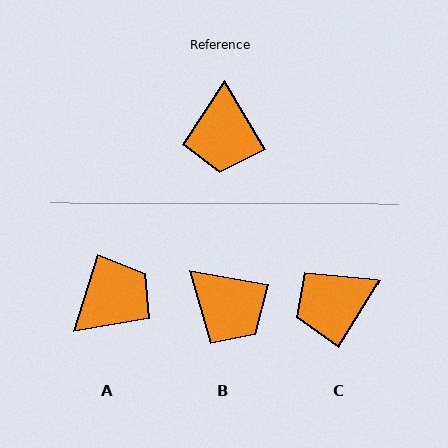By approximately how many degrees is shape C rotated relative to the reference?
Approximately 62 degrees clockwise.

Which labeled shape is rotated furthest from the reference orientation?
A, about 133 degrees away.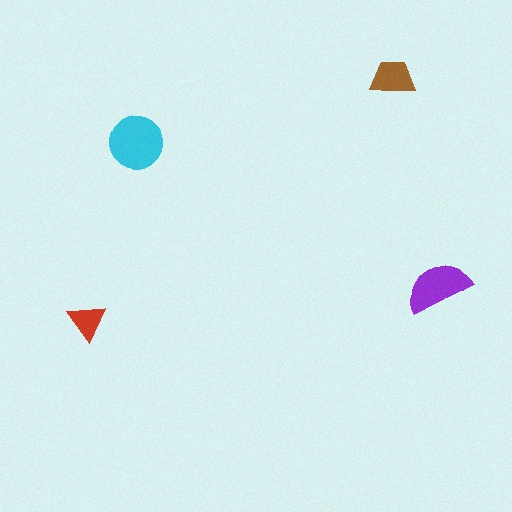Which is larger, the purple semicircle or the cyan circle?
The cyan circle.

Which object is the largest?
The cyan circle.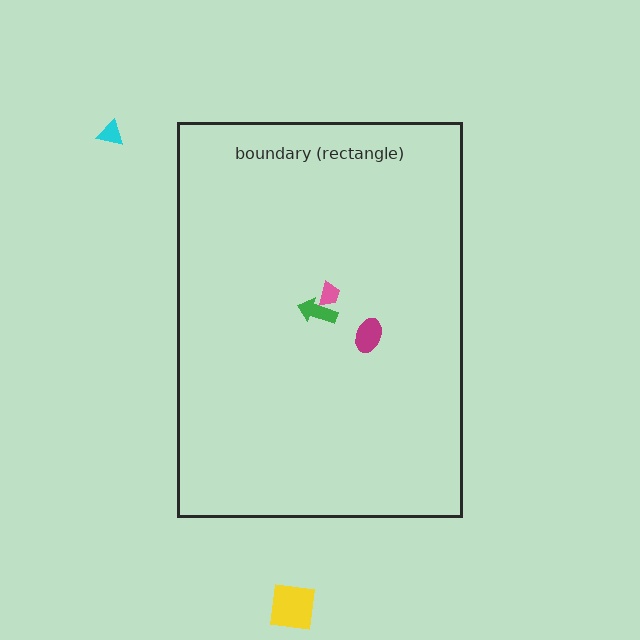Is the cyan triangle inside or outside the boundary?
Outside.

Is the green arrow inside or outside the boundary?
Inside.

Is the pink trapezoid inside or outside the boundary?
Inside.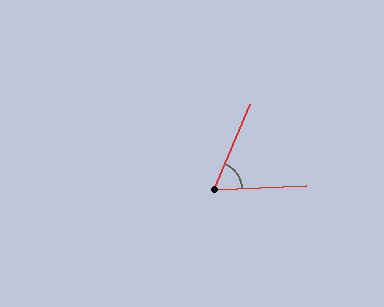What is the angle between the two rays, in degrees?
Approximately 64 degrees.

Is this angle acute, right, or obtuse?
It is acute.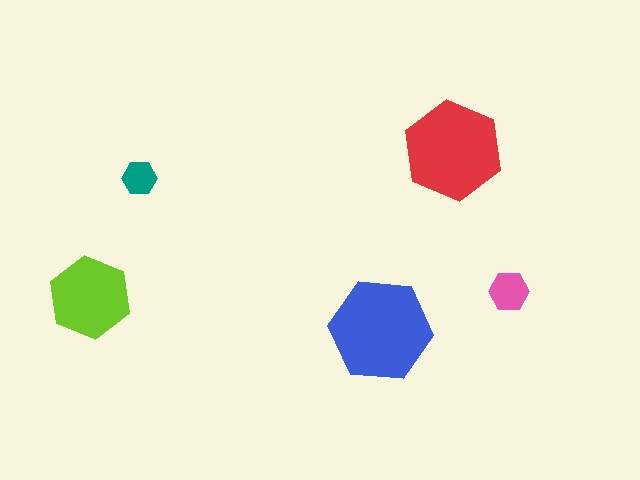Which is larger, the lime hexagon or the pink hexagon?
The lime one.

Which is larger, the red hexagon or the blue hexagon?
The blue one.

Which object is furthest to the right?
The pink hexagon is rightmost.